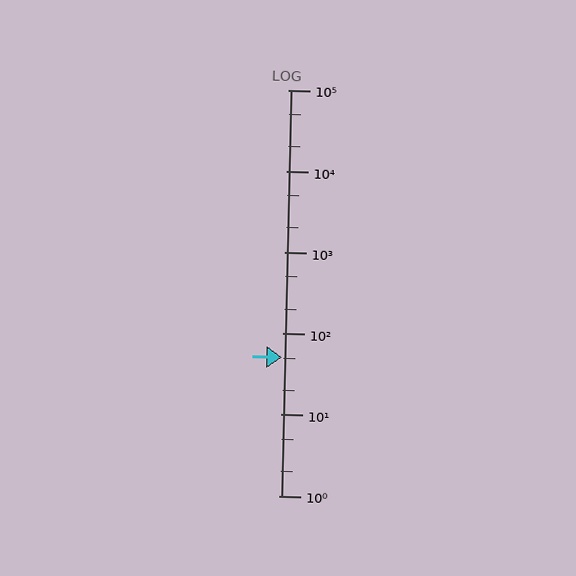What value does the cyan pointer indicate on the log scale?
The pointer indicates approximately 51.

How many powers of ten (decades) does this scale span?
The scale spans 5 decades, from 1 to 100000.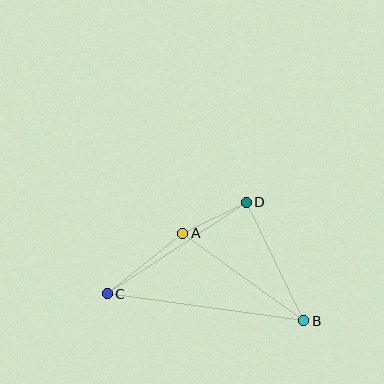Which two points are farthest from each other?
Points B and C are farthest from each other.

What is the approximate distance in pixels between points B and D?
The distance between B and D is approximately 132 pixels.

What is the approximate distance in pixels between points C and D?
The distance between C and D is approximately 166 pixels.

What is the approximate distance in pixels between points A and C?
The distance between A and C is approximately 97 pixels.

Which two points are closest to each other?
Points A and D are closest to each other.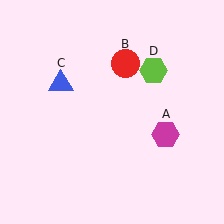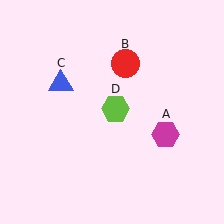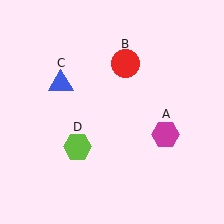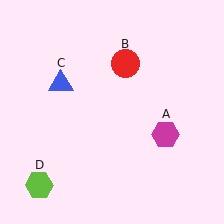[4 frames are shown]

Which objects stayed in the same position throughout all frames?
Magenta hexagon (object A) and red circle (object B) and blue triangle (object C) remained stationary.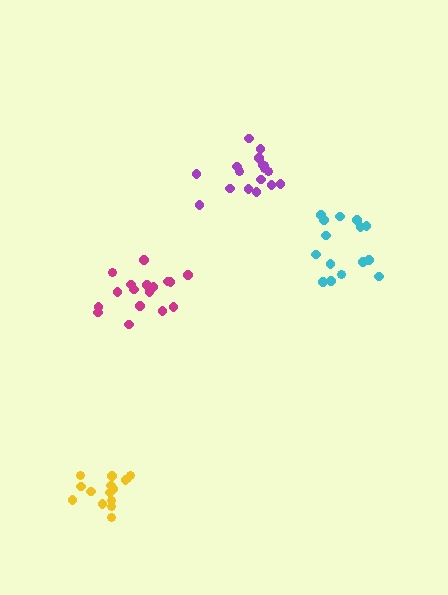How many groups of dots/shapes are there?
There are 4 groups.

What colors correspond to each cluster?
The clusters are colored: magenta, purple, yellow, cyan.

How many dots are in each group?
Group 1: 17 dots, Group 2: 17 dots, Group 3: 15 dots, Group 4: 15 dots (64 total).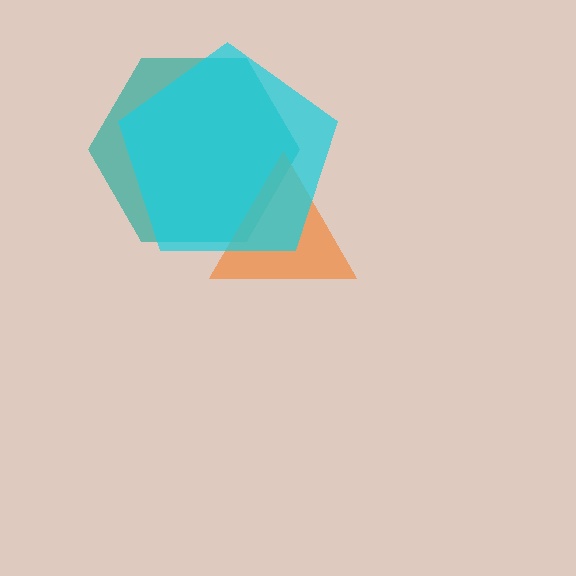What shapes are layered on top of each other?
The layered shapes are: a teal hexagon, an orange triangle, a cyan pentagon.